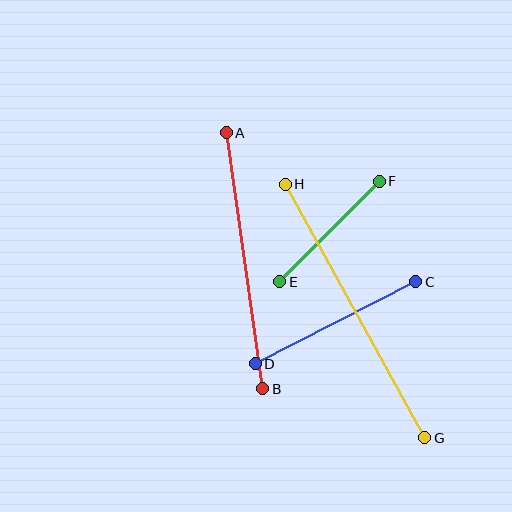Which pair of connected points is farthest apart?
Points G and H are farthest apart.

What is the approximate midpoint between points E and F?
The midpoint is at approximately (329, 232) pixels.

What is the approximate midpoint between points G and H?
The midpoint is at approximately (355, 311) pixels.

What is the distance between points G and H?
The distance is approximately 290 pixels.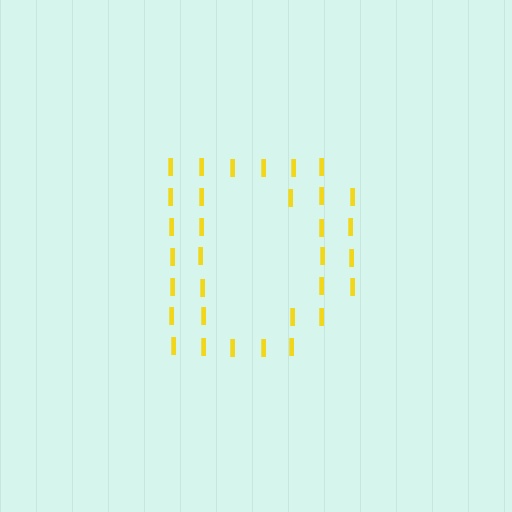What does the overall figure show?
The overall figure shows the letter D.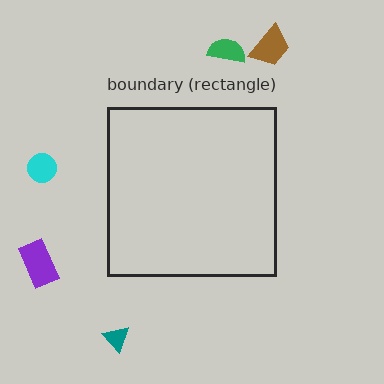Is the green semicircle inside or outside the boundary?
Outside.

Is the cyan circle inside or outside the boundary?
Outside.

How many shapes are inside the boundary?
0 inside, 5 outside.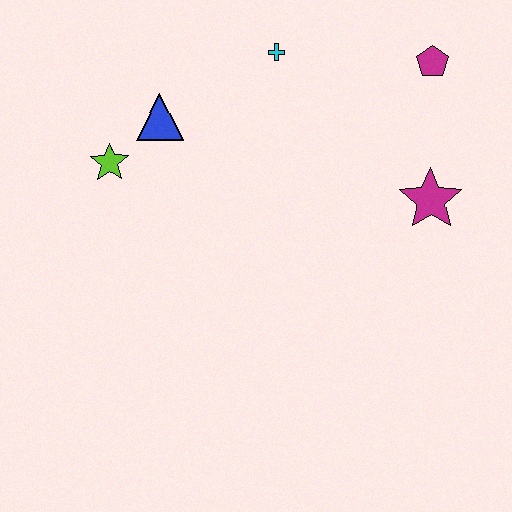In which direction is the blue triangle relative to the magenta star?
The blue triangle is to the left of the magenta star.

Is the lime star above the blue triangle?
No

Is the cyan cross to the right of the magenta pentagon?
No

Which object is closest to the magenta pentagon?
The magenta star is closest to the magenta pentagon.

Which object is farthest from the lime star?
The magenta pentagon is farthest from the lime star.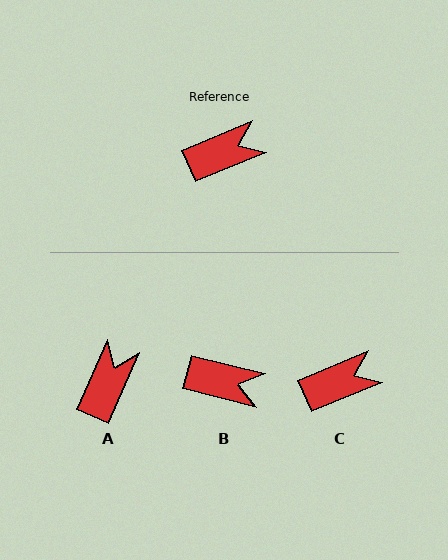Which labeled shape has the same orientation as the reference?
C.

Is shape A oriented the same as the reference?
No, it is off by about 44 degrees.